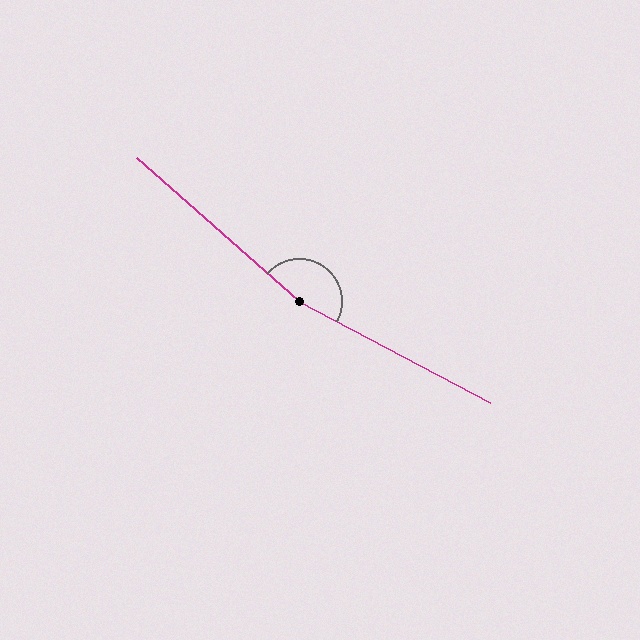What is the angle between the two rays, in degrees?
Approximately 167 degrees.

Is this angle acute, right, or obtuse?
It is obtuse.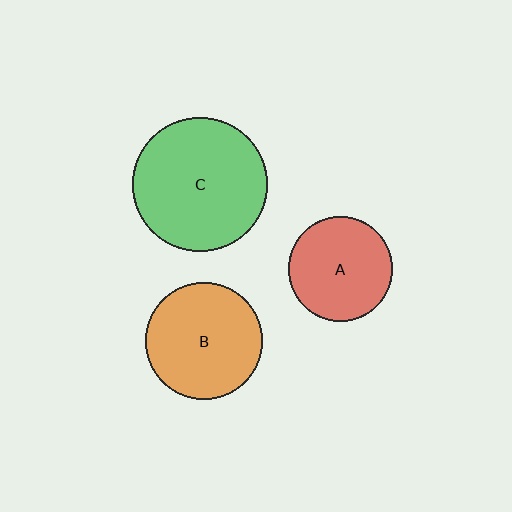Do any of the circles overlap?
No, none of the circles overlap.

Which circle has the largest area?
Circle C (green).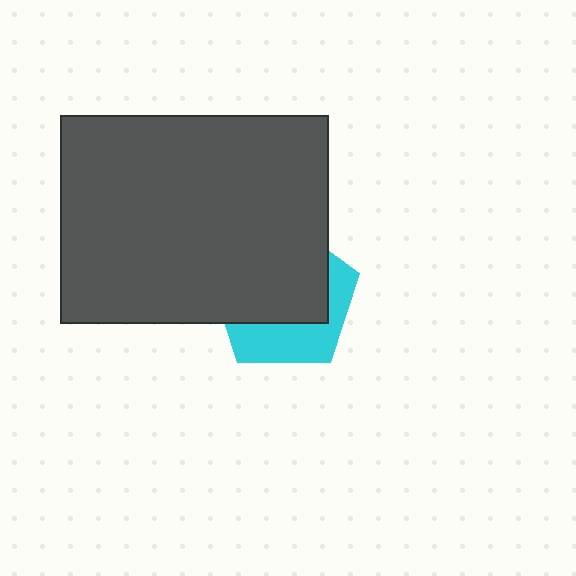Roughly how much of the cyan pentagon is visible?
A small part of it is visible (roughly 37%).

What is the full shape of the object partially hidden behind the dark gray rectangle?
The partially hidden object is a cyan pentagon.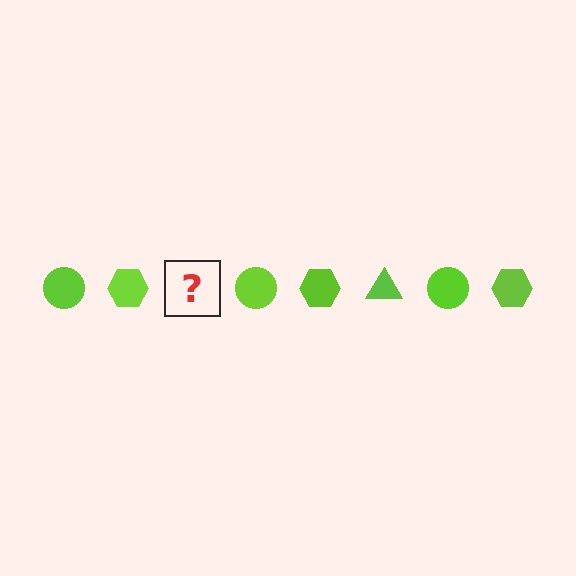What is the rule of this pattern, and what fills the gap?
The rule is that the pattern cycles through circle, hexagon, triangle shapes in lime. The gap should be filled with a lime triangle.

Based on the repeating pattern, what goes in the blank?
The blank should be a lime triangle.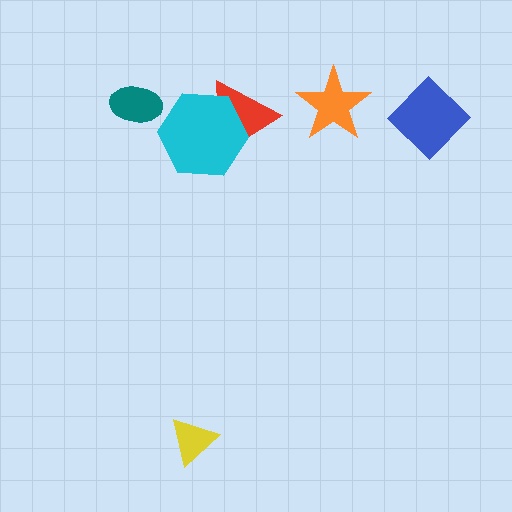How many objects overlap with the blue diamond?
0 objects overlap with the blue diamond.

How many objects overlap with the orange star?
0 objects overlap with the orange star.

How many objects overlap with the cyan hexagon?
1 object overlaps with the cyan hexagon.